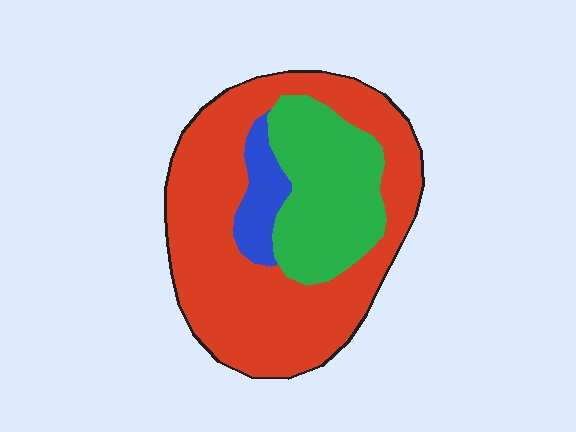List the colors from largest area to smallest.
From largest to smallest: red, green, blue.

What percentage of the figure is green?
Green takes up about one quarter (1/4) of the figure.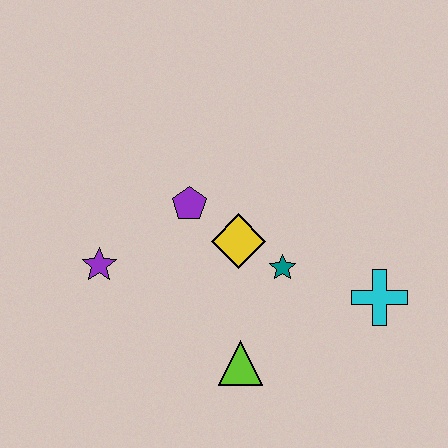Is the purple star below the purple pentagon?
Yes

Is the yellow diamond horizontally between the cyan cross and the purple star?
Yes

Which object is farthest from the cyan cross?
The purple star is farthest from the cyan cross.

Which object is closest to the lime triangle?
The teal star is closest to the lime triangle.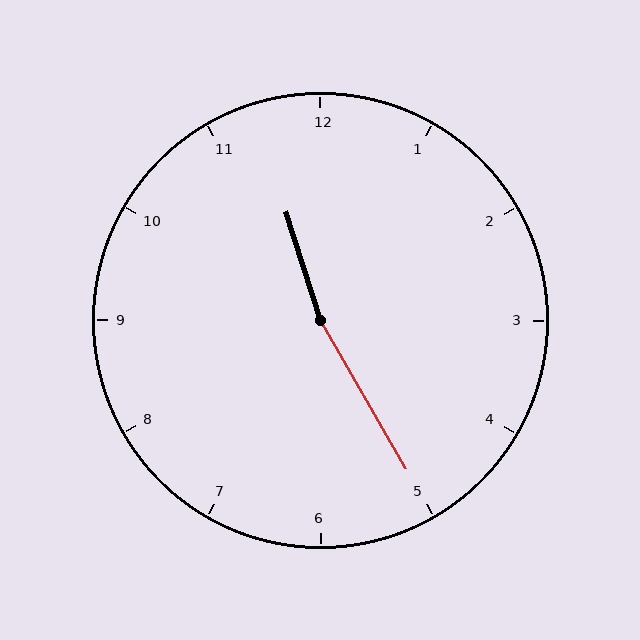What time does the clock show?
11:25.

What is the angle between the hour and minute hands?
Approximately 168 degrees.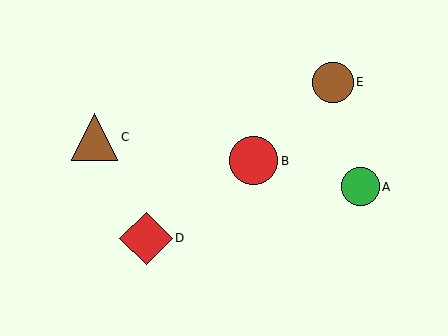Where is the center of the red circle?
The center of the red circle is at (254, 161).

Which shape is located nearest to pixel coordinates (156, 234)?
The red diamond (labeled D) at (146, 238) is nearest to that location.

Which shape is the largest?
The red diamond (labeled D) is the largest.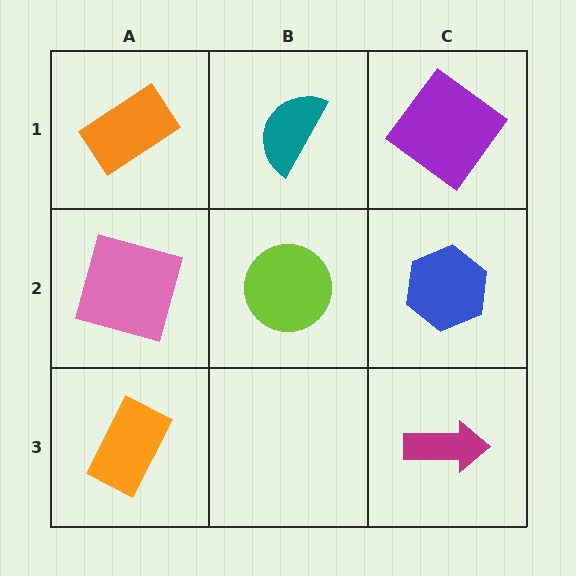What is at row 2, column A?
A pink square.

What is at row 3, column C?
A magenta arrow.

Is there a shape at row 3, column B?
No, that cell is empty.